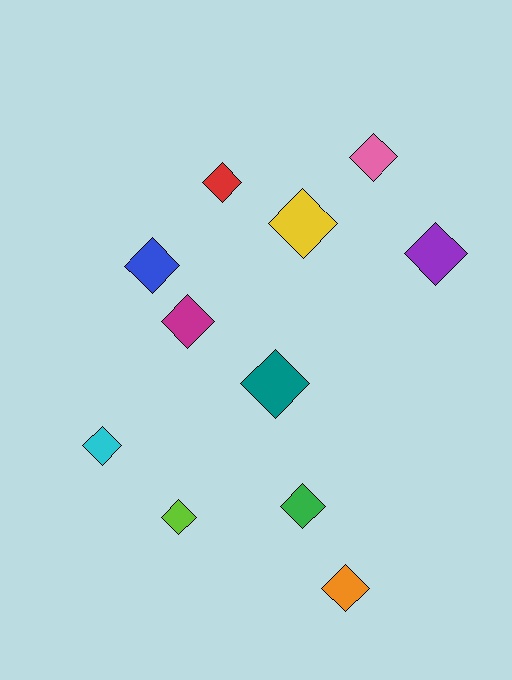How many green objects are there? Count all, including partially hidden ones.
There is 1 green object.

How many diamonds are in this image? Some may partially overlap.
There are 11 diamonds.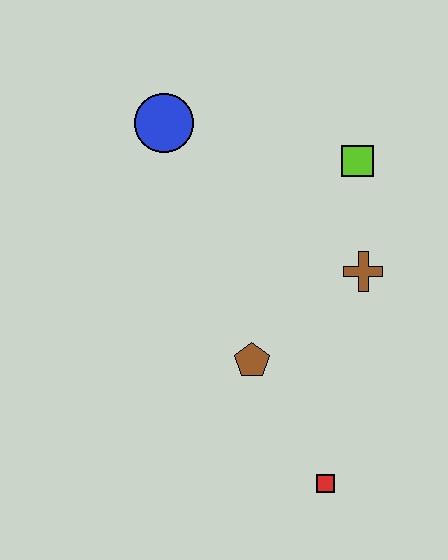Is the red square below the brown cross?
Yes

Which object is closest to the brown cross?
The lime square is closest to the brown cross.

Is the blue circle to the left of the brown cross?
Yes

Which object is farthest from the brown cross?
The blue circle is farthest from the brown cross.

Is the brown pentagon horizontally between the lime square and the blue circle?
Yes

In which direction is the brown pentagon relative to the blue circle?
The brown pentagon is below the blue circle.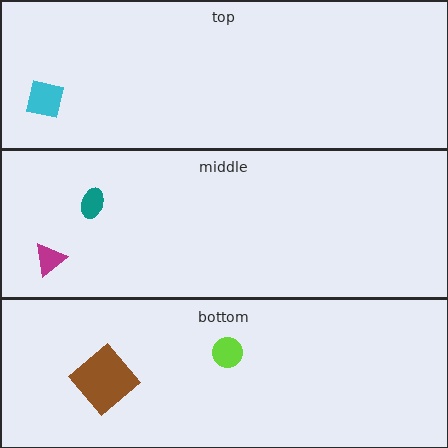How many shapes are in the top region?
1.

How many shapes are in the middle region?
2.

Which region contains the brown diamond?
The bottom region.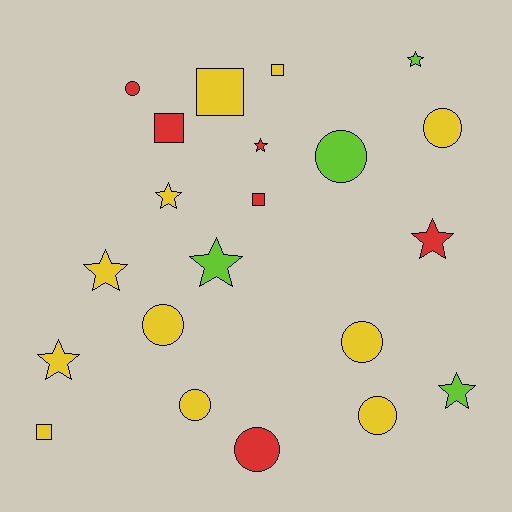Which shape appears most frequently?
Star, with 8 objects.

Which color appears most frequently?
Yellow, with 11 objects.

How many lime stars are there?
There are 3 lime stars.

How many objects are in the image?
There are 21 objects.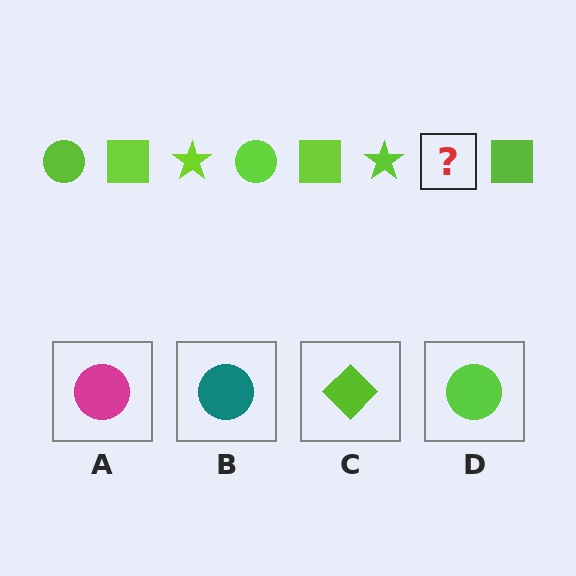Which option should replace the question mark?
Option D.